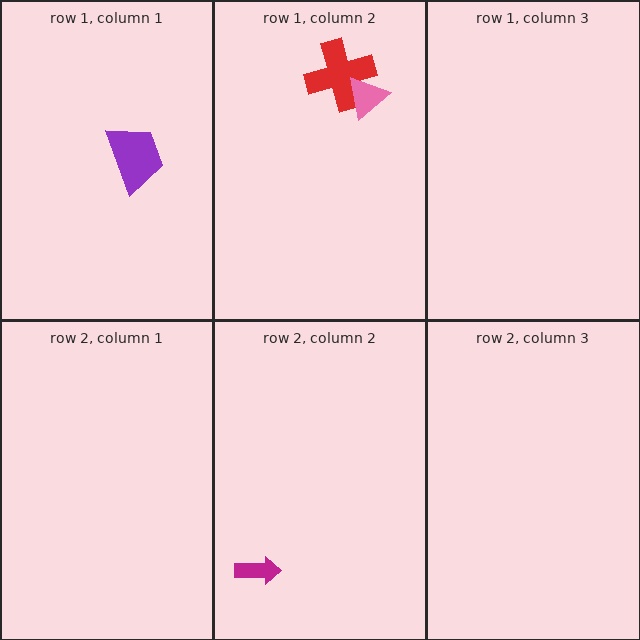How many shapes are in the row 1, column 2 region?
2.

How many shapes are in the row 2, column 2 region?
1.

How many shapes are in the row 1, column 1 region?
1.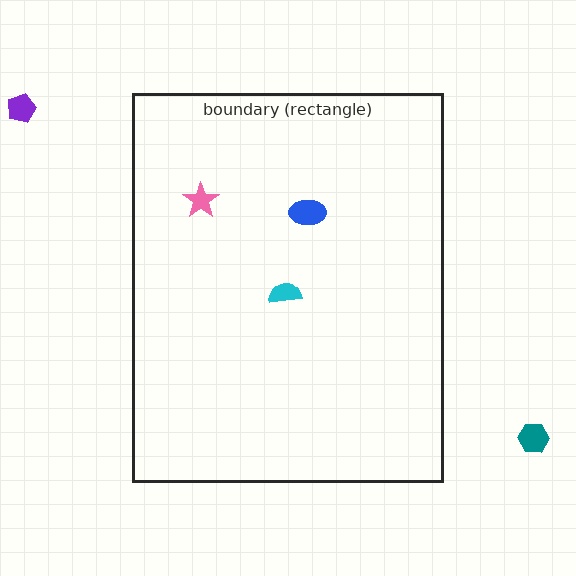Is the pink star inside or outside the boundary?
Inside.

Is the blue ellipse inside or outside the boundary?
Inside.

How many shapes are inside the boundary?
3 inside, 2 outside.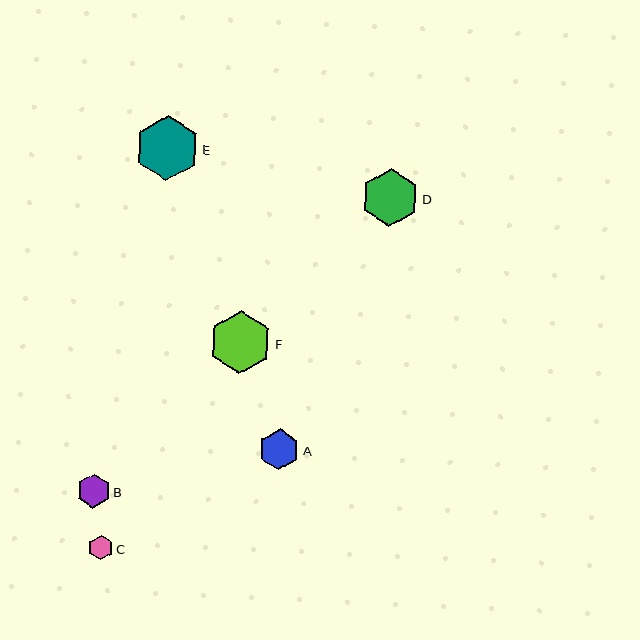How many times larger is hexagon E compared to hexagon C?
Hexagon E is approximately 2.6 times the size of hexagon C.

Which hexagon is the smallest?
Hexagon C is the smallest with a size of approximately 25 pixels.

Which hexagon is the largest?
Hexagon E is the largest with a size of approximately 65 pixels.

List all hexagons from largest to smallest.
From largest to smallest: E, F, D, A, B, C.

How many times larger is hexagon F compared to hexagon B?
Hexagon F is approximately 1.9 times the size of hexagon B.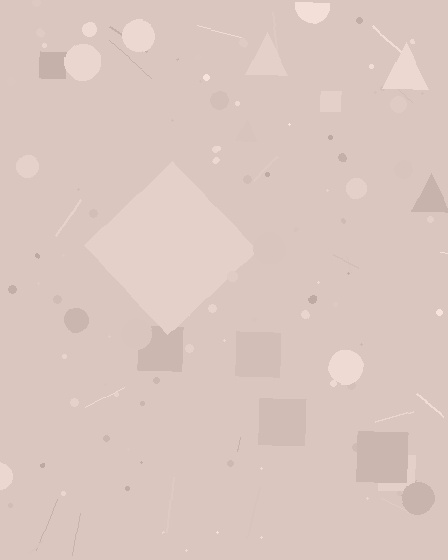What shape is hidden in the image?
A diamond is hidden in the image.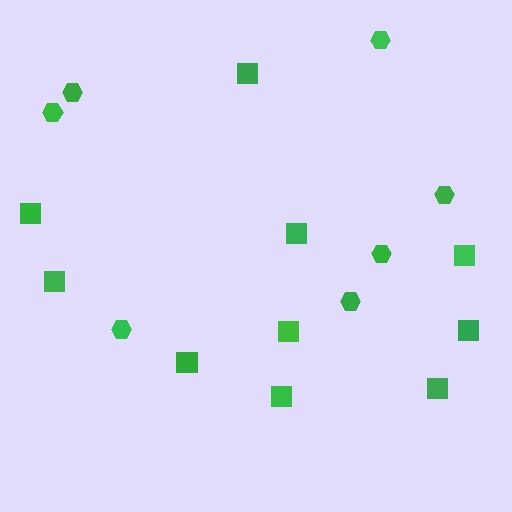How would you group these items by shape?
There are 2 groups: one group of squares (10) and one group of hexagons (7).